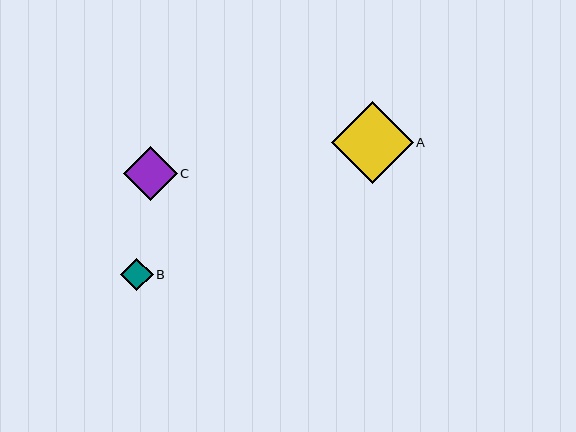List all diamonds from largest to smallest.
From largest to smallest: A, C, B.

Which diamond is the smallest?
Diamond B is the smallest with a size of approximately 33 pixels.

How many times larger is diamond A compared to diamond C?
Diamond A is approximately 1.5 times the size of diamond C.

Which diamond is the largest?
Diamond A is the largest with a size of approximately 82 pixels.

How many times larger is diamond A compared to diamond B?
Diamond A is approximately 2.5 times the size of diamond B.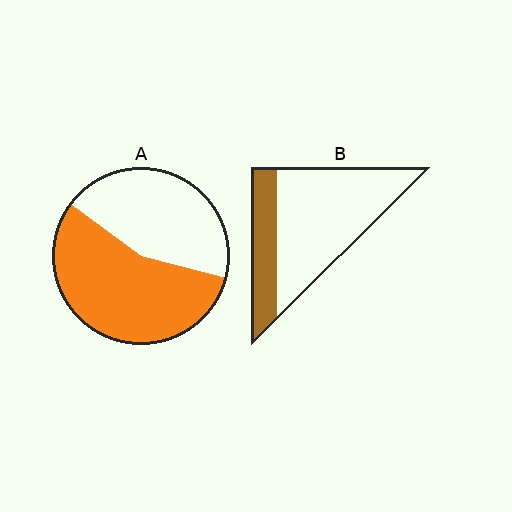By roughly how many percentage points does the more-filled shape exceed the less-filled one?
By roughly 30 percentage points (A over B).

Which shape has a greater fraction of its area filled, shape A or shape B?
Shape A.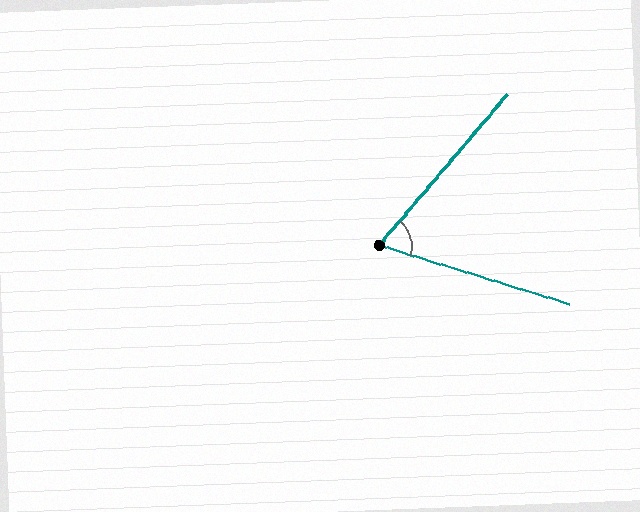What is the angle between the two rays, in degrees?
Approximately 67 degrees.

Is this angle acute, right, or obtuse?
It is acute.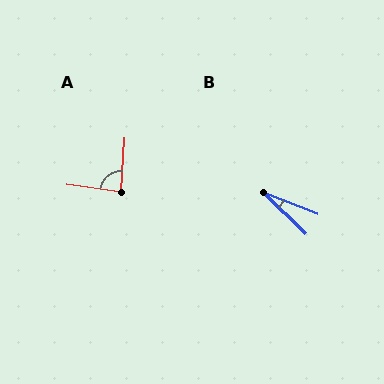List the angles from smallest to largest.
B (23°), A (86°).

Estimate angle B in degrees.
Approximately 23 degrees.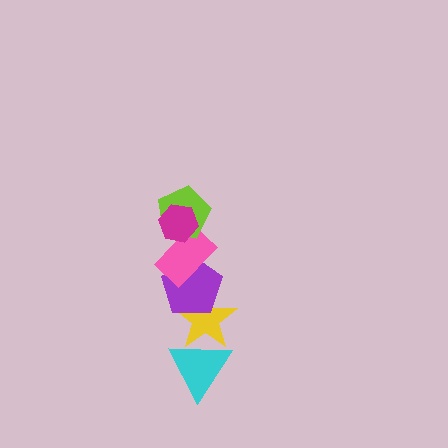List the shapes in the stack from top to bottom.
From top to bottom: the magenta hexagon, the lime pentagon, the pink rectangle, the purple pentagon, the yellow star, the cyan triangle.